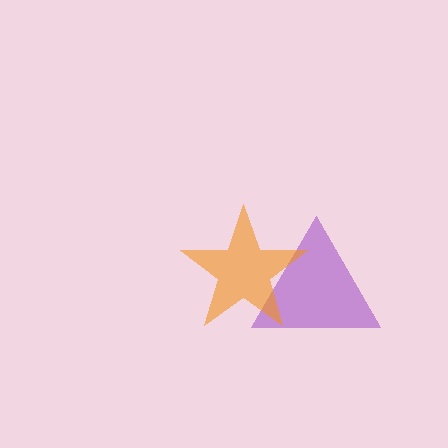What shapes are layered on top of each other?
The layered shapes are: a purple triangle, an orange star.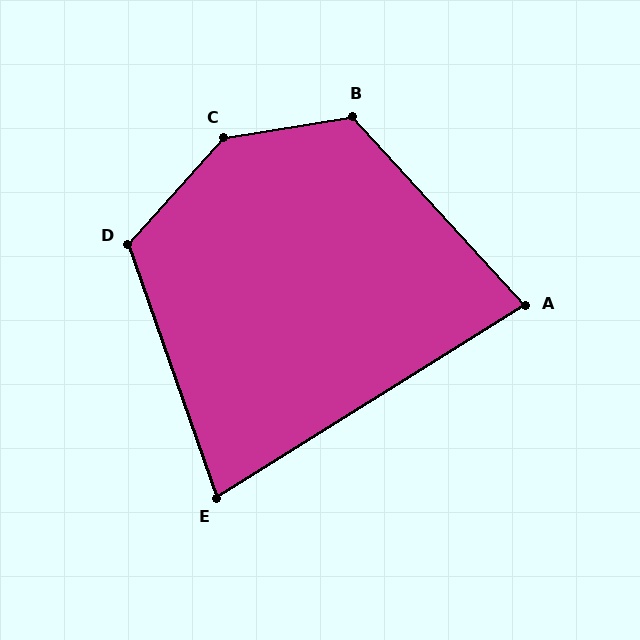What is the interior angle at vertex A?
Approximately 79 degrees (acute).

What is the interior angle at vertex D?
Approximately 119 degrees (obtuse).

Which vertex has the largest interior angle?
C, at approximately 141 degrees.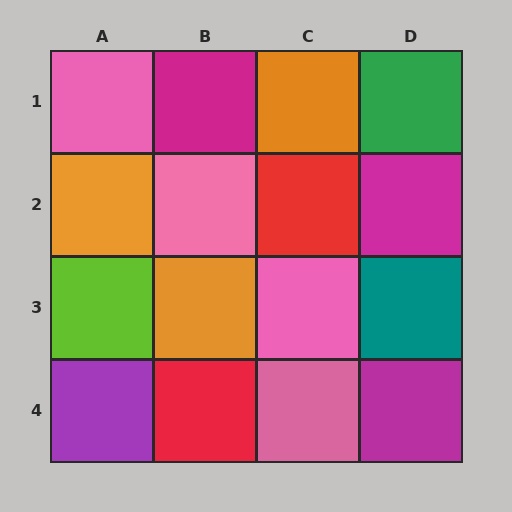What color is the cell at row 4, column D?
Magenta.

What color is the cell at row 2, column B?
Pink.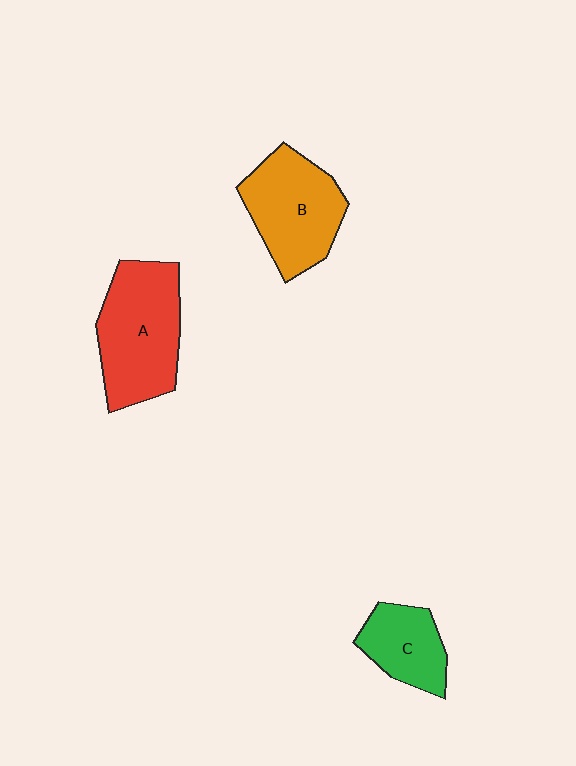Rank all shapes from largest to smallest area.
From largest to smallest: A (red), B (orange), C (green).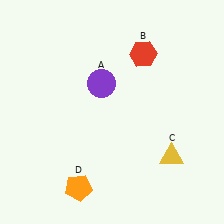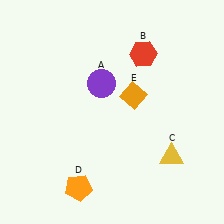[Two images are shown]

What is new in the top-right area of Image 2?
An orange diamond (E) was added in the top-right area of Image 2.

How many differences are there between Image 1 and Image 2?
There is 1 difference between the two images.